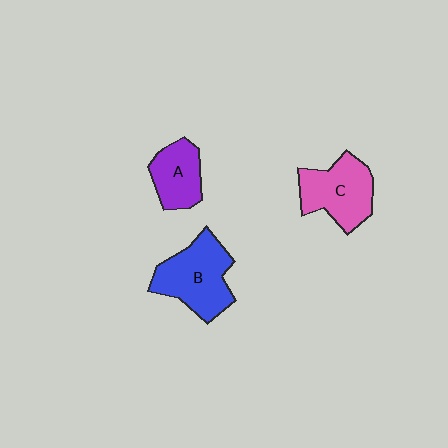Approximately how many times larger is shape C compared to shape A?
Approximately 1.4 times.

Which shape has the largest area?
Shape B (blue).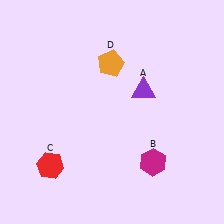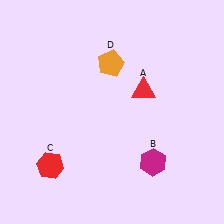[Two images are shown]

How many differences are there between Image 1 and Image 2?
There is 1 difference between the two images.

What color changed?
The triangle (A) changed from purple in Image 1 to red in Image 2.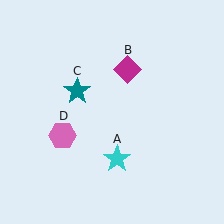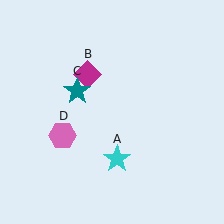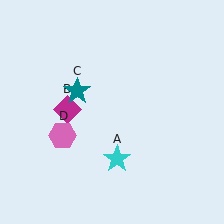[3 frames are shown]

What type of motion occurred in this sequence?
The magenta diamond (object B) rotated counterclockwise around the center of the scene.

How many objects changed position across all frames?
1 object changed position: magenta diamond (object B).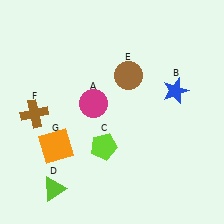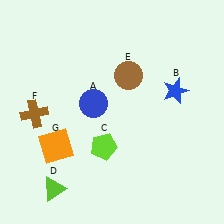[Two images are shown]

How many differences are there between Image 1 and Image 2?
There is 1 difference between the two images.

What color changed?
The circle (A) changed from magenta in Image 1 to blue in Image 2.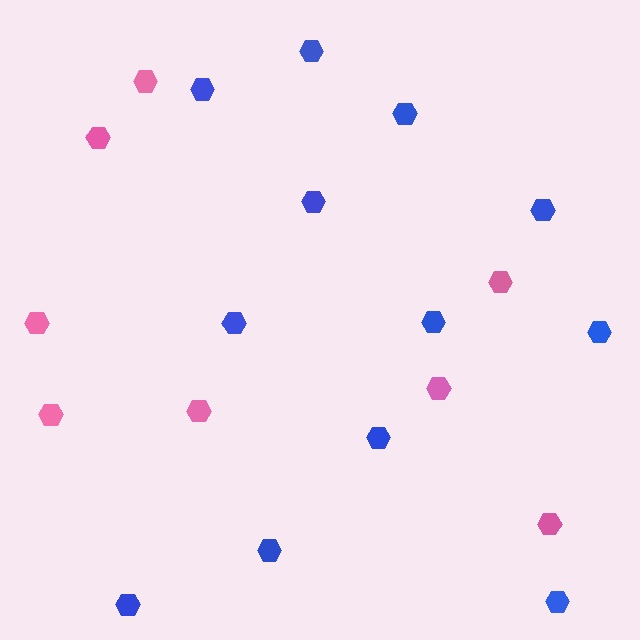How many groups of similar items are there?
There are 2 groups: one group of blue hexagons (12) and one group of pink hexagons (8).